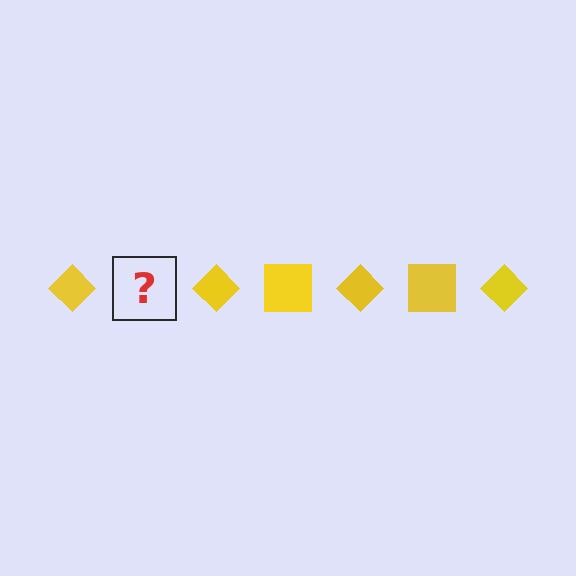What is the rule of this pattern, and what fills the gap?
The rule is that the pattern cycles through diamond, square shapes in yellow. The gap should be filled with a yellow square.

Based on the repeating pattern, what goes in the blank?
The blank should be a yellow square.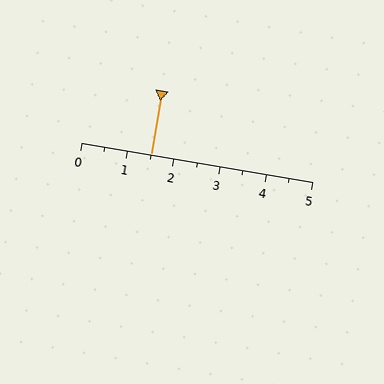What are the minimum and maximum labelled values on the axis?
The axis runs from 0 to 5.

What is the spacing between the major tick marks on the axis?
The major ticks are spaced 1 apart.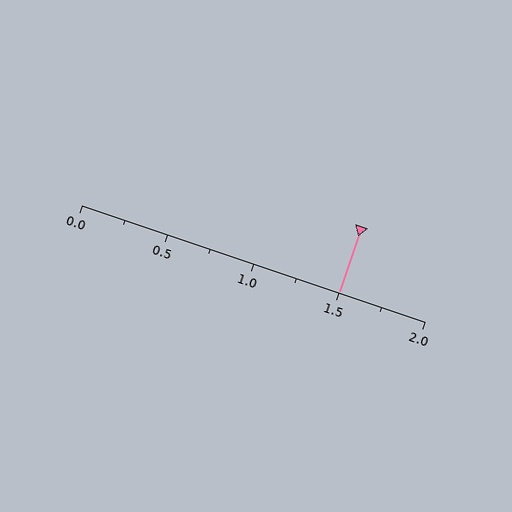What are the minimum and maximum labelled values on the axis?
The axis runs from 0.0 to 2.0.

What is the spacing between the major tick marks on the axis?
The major ticks are spaced 0.5 apart.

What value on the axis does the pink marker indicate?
The marker indicates approximately 1.5.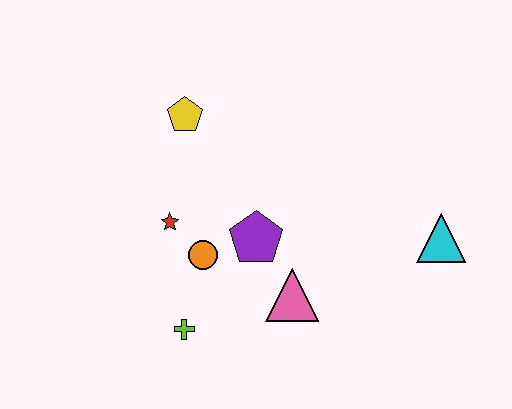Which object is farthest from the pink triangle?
The yellow pentagon is farthest from the pink triangle.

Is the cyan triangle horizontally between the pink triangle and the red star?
No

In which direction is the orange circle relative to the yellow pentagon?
The orange circle is below the yellow pentagon.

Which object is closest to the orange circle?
The red star is closest to the orange circle.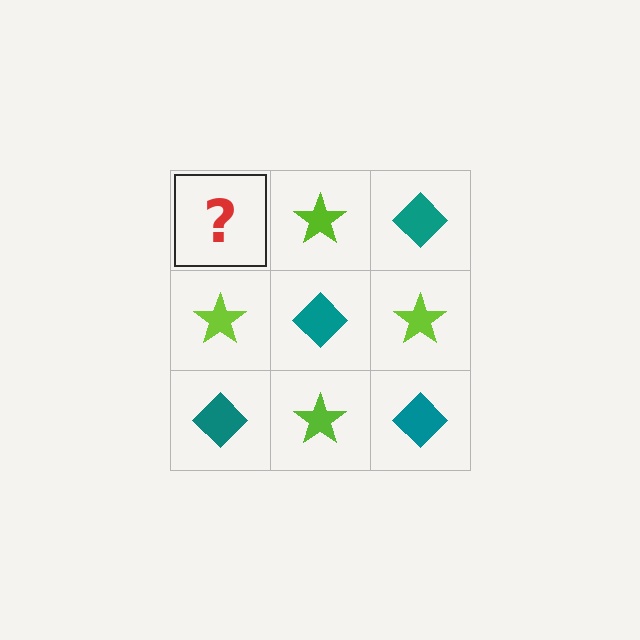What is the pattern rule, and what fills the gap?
The rule is that it alternates teal diamond and lime star in a checkerboard pattern. The gap should be filled with a teal diamond.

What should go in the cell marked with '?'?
The missing cell should contain a teal diamond.